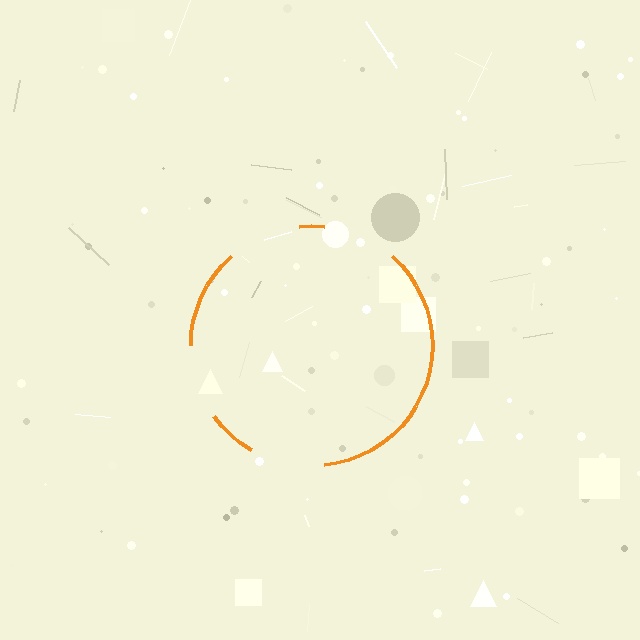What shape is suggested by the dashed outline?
The dashed outline suggests a circle.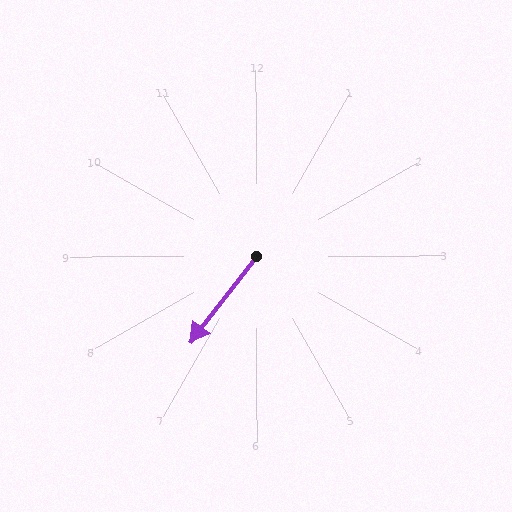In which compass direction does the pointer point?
Southwest.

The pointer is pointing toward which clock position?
Roughly 7 o'clock.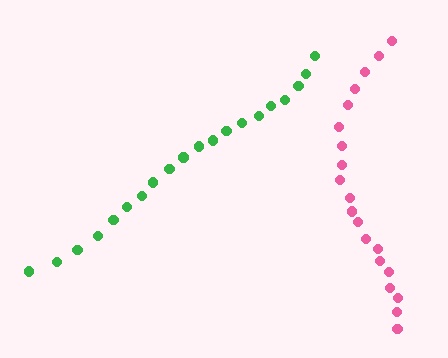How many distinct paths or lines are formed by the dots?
There are 2 distinct paths.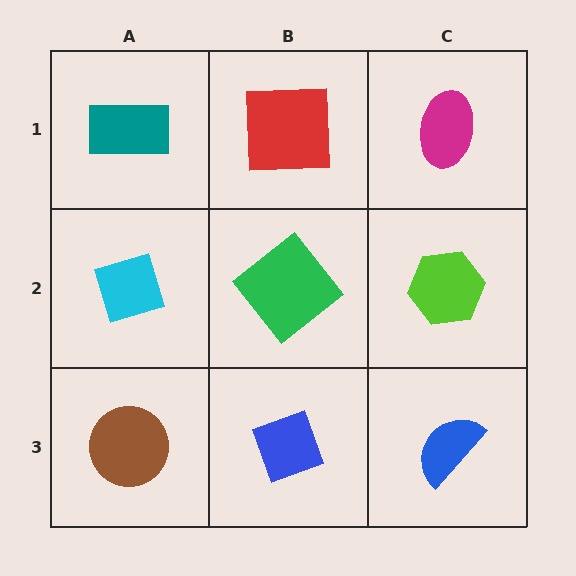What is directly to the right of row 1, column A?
A red square.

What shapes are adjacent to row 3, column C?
A lime hexagon (row 2, column C), a blue diamond (row 3, column B).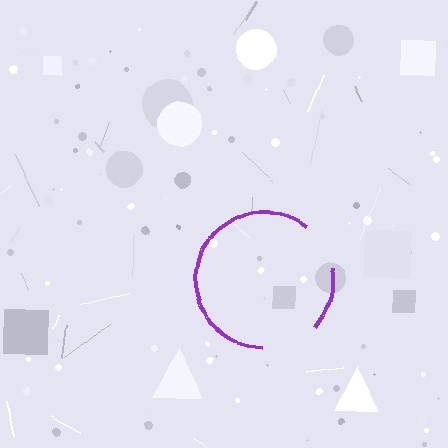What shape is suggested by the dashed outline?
The dashed outline suggests a circle.